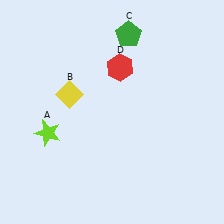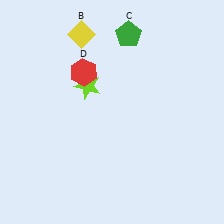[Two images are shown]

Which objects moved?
The objects that moved are: the lime star (A), the yellow diamond (B), the red hexagon (D).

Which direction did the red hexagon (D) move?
The red hexagon (D) moved left.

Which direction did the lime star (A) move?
The lime star (A) moved up.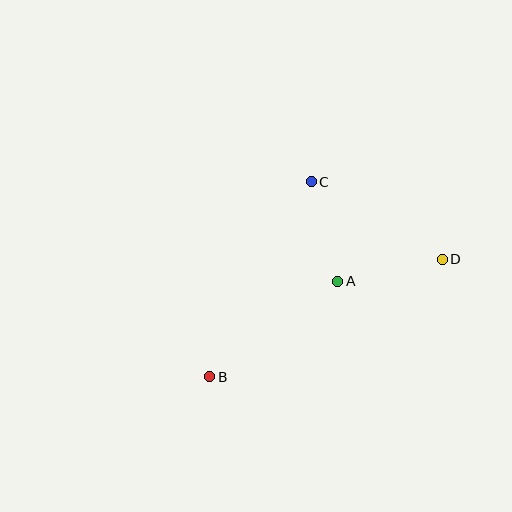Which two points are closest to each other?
Points A and C are closest to each other.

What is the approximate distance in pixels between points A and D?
The distance between A and D is approximately 107 pixels.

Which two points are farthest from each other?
Points B and D are farthest from each other.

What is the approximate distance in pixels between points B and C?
The distance between B and C is approximately 220 pixels.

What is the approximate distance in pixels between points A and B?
The distance between A and B is approximately 160 pixels.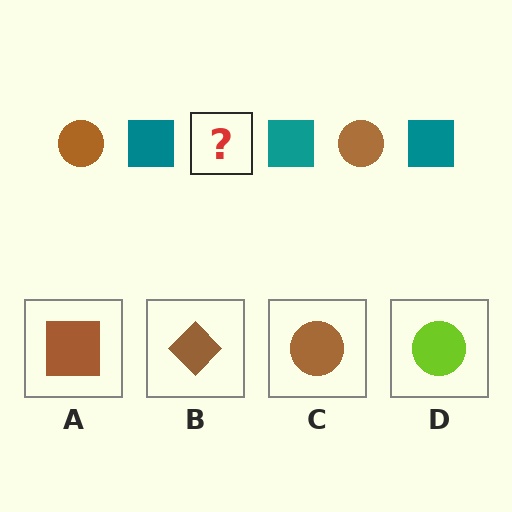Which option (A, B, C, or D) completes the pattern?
C.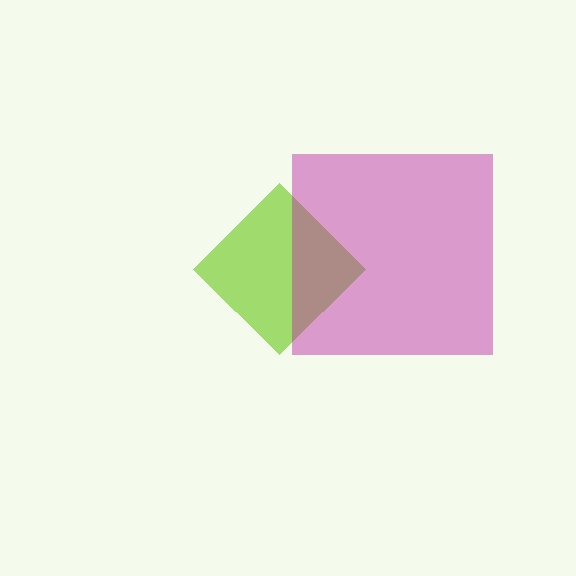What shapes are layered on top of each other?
The layered shapes are: a lime diamond, a magenta square.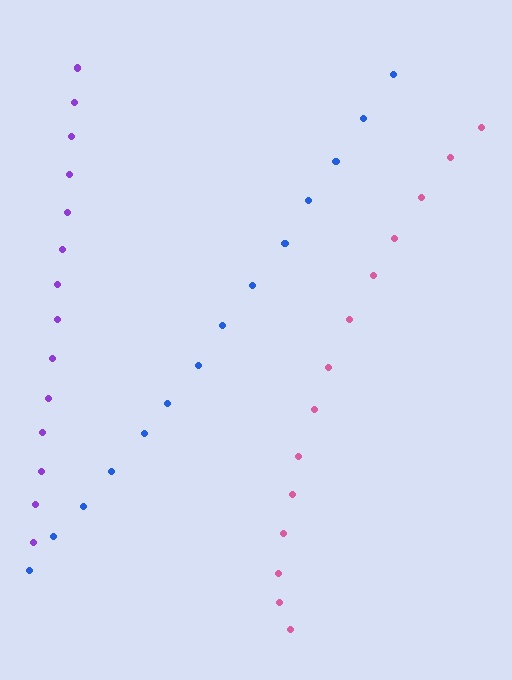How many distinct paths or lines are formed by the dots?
There are 3 distinct paths.